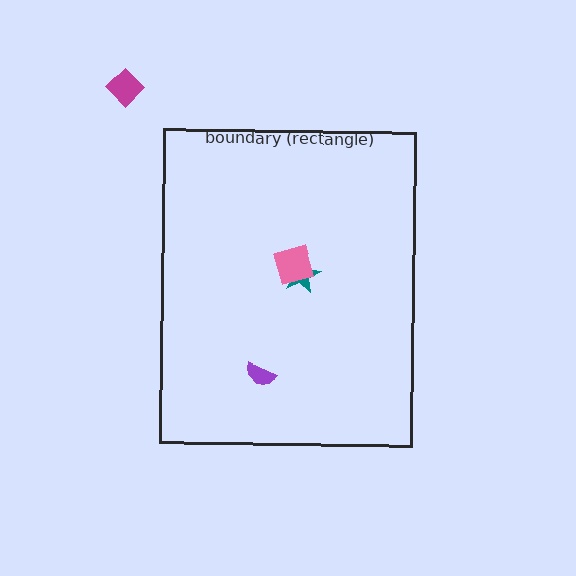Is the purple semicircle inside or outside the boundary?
Inside.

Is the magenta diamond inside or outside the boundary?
Outside.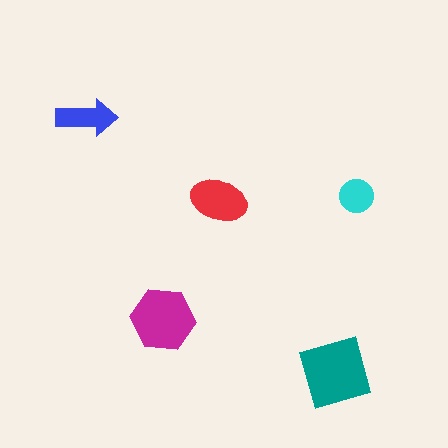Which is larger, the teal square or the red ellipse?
The teal square.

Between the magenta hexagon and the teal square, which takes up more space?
The teal square.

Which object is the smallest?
The cyan circle.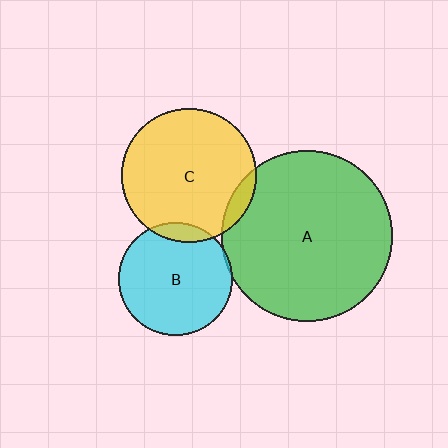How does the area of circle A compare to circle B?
Approximately 2.3 times.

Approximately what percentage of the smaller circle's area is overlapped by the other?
Approximately 10%.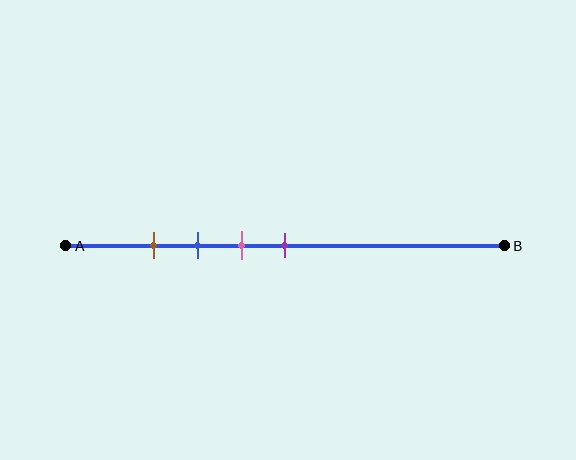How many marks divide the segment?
There are 4 marks dividing the segment.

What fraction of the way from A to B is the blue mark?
The blue mark is approximately 30% (0.3) of the way from A to B.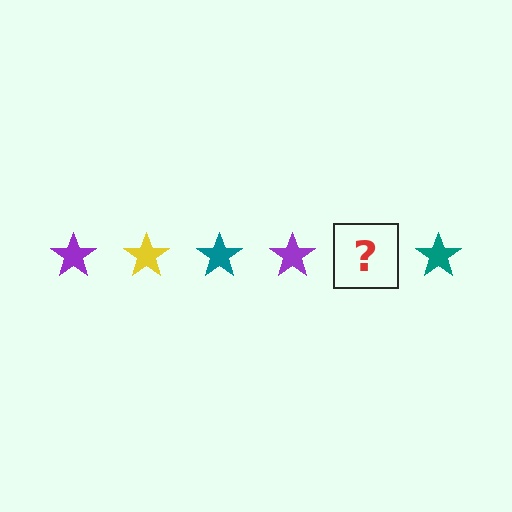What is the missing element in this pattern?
The missing element is a yellow star.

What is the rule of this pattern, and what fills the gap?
The rule is that the pattern cycles through purple, yellow, teal stars. The gap should be filled with a yellow star.